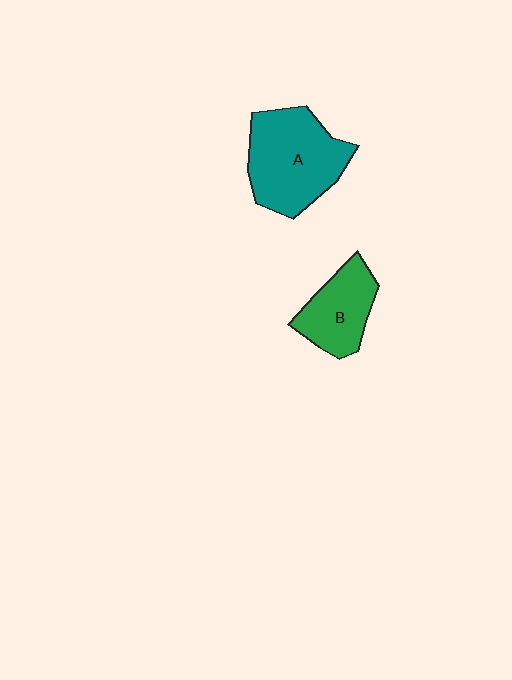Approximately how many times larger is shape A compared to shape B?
Approximately 1.6 times.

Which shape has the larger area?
Shape A (teal).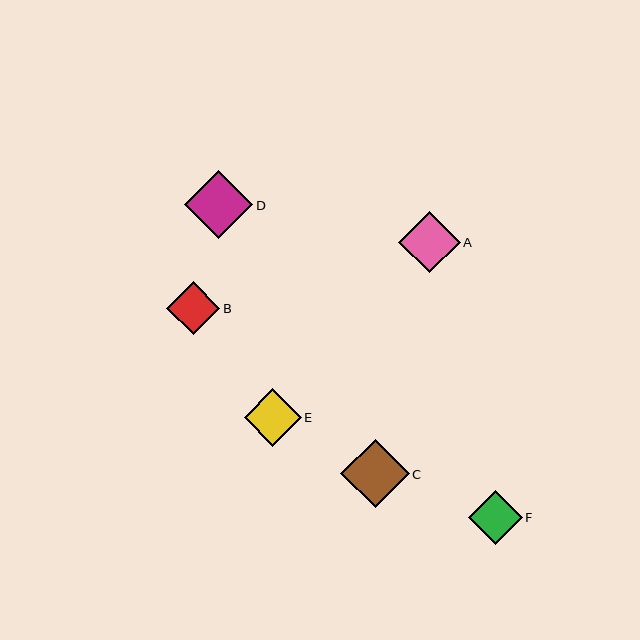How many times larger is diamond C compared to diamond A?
Diamond C is approximately 1.1 times the size of diamond A.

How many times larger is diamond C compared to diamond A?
Diamond C is approximately 1.1 times the size of diamond A.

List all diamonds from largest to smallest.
From largest to smallest: C, D, A, E, F, B.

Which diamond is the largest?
Diamond C is the largest with a size of approximately 69 pixels.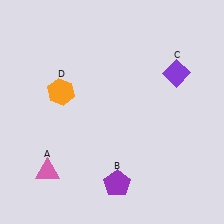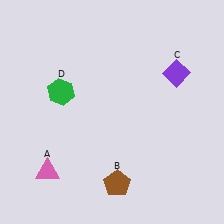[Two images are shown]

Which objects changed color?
B changed from purple to brown. D changed from orange to green.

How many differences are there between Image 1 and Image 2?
There are 2 differences between the two images.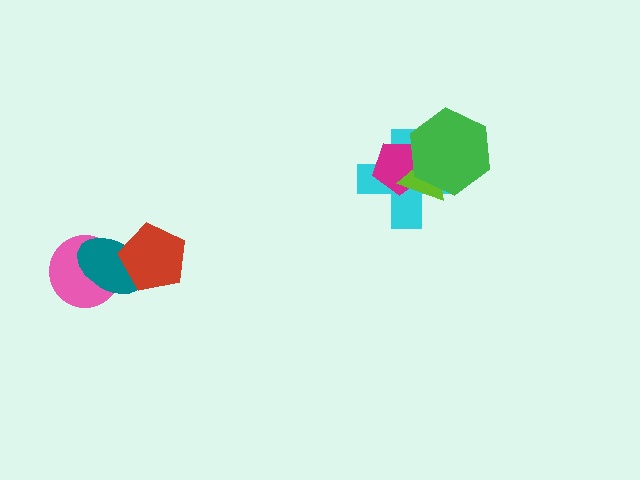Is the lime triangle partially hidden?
Yes, it is partially covered by another shape.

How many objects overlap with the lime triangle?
3 objects overlap with the lime triangle.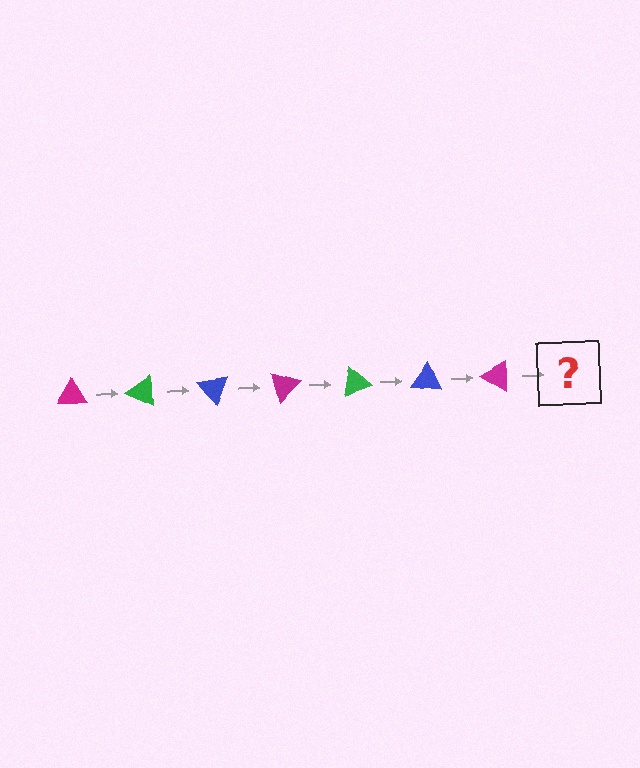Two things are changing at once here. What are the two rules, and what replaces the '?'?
The two rules are that it rotates 25 degrees each step and the color cycles through magenta, green, and blue. The '?' should be a green triangle, rotated 175 degrees from the start.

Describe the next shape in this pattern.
It should be a green triangle, rotated 175 degrees from the start.